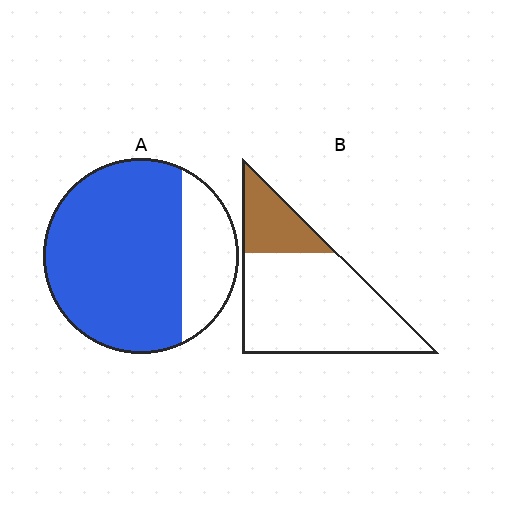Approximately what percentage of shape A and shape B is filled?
A is approximately 75% and B is approximately 25%.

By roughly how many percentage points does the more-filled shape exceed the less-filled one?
By roughly 50 percentage points (A over B).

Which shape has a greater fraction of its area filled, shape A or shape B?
Shape A.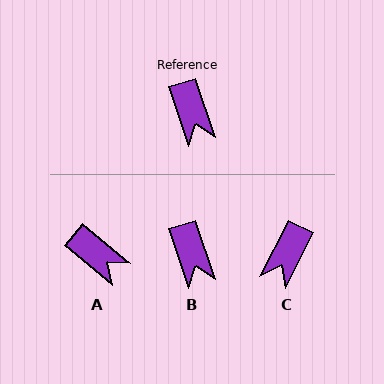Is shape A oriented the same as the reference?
No, it is off by about 33 degrees.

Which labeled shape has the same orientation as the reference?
B.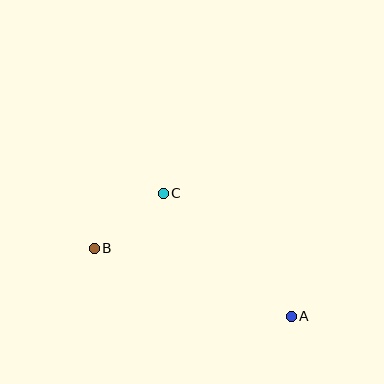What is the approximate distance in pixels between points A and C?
The distance between A and C is approximately 177 pixels.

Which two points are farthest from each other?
Points A and B are farthest from each other.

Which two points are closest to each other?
Points B and C are closest to each other.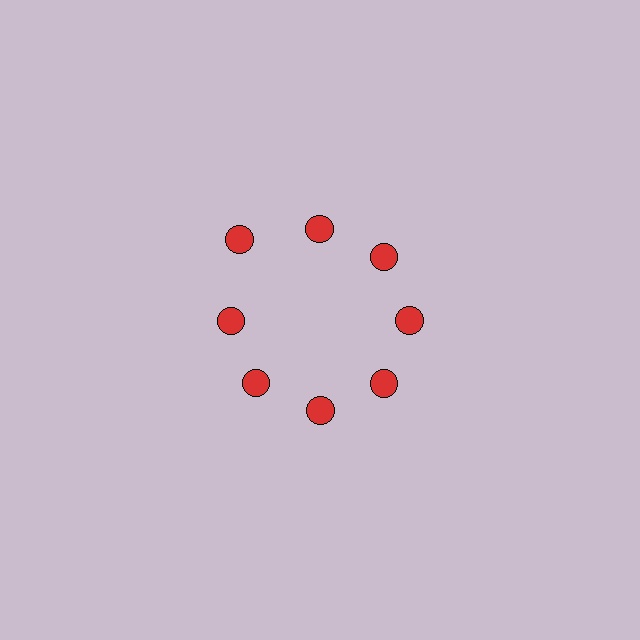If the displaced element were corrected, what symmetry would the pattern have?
It would have 8-fold rotational symmetry — the pattern would map onto itself every 45 degrees.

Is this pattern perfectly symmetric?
No. The 8 red circles are arranged in a ring, but one element near the 10 o'clock position is pushed outward from the center, breaking the 8-fold rotational symmetry.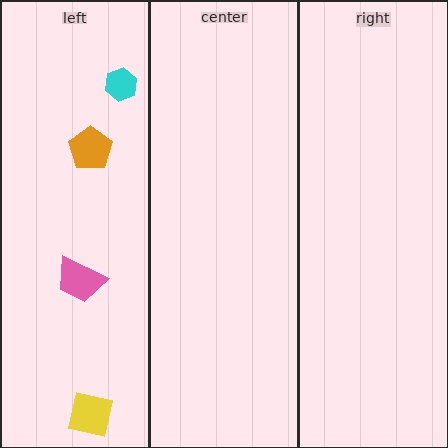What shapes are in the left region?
The pink trapezoid, the cyan hexagon, the orange pentagon, the yellow square.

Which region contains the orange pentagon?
The left region.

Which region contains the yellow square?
The left region.